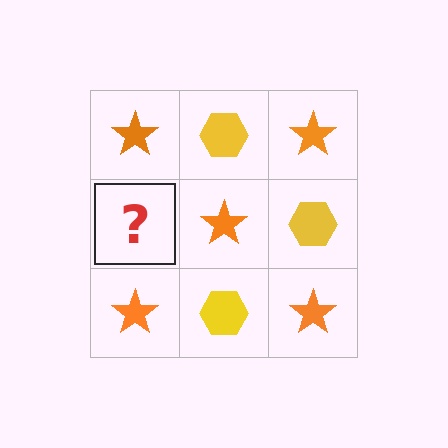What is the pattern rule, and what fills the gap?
The rule is that it alternates orange star and yellow hexagon in a checkerboard pattern. The gap should be filled with a yellow hexagon.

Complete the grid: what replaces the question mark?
The question mark should be replaced with a yellow hexagon.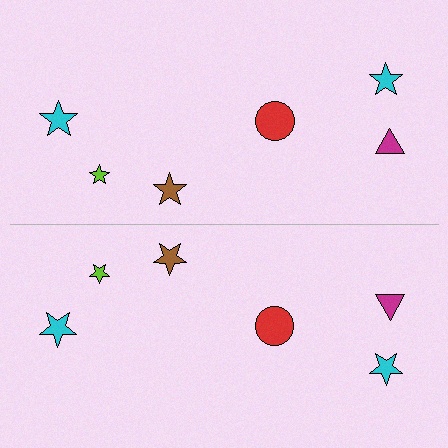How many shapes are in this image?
There are 12 shapes in this image.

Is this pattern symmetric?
Yes, this pattern has bilateral (reflection) symmetry.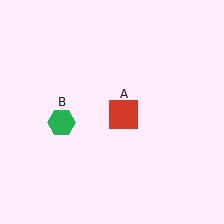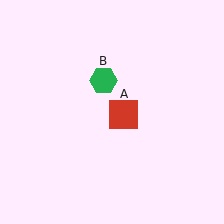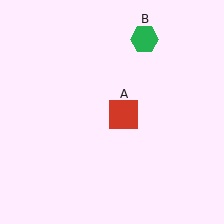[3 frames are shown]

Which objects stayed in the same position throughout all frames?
Red square (object A) remained stationary.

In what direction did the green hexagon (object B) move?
The green hexagon (object B) moved up and to the right.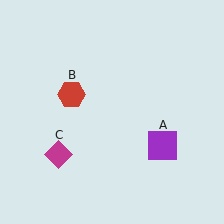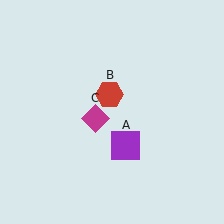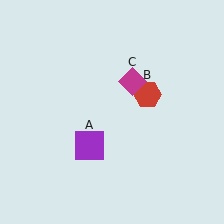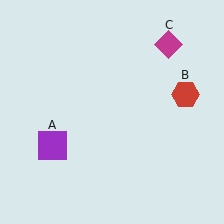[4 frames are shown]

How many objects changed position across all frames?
3 objects changed position: purple square (object A), red hexagon (object B), magenta diamond (object C).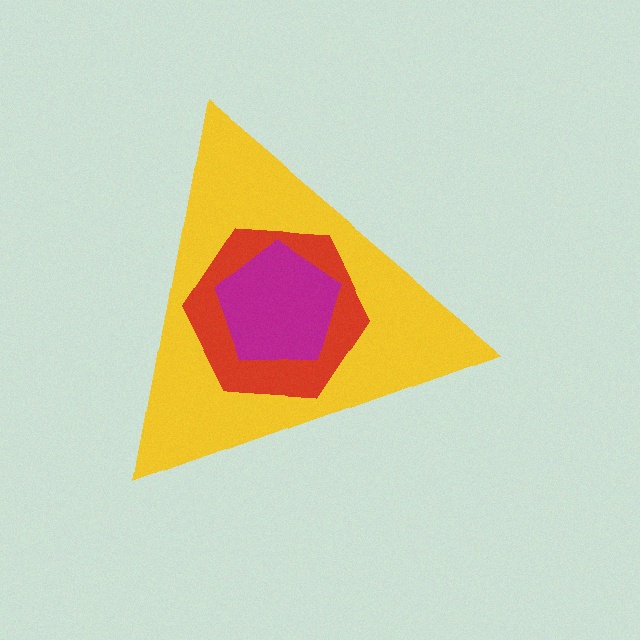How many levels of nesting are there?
3.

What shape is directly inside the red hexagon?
The magenta pentagon.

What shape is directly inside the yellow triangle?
The red hexagon.